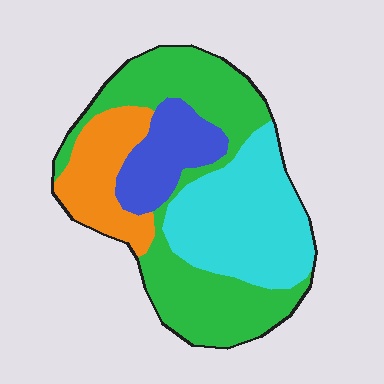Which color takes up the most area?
Green, at roughly 40%.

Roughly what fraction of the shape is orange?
Orange takes up about one sixth (1/6) of the shape.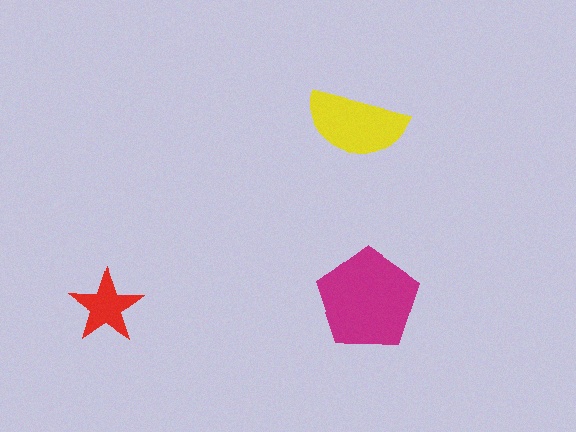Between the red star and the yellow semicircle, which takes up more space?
The yellow semicircle.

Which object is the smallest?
The red star.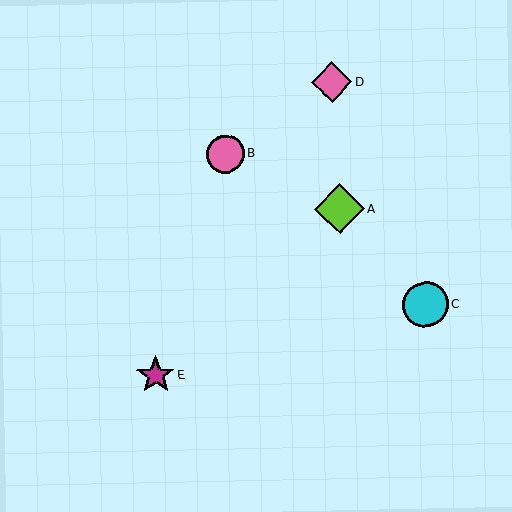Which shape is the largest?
The lime diamond (labeled A) is the largest.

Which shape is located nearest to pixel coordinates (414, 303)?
The cyan circle (labeled C) at (425, 305) is nearest to that location.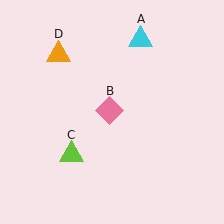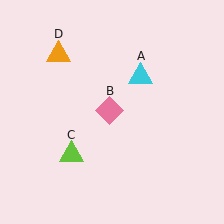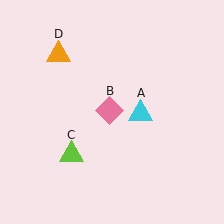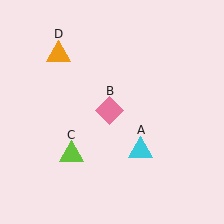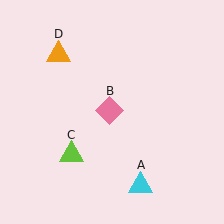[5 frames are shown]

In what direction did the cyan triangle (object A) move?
The cyan triangle (object A) moved down.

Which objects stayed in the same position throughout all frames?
Pink diamond (object B) and lime triangle (object C) and orange triangle (object D) remained stationary.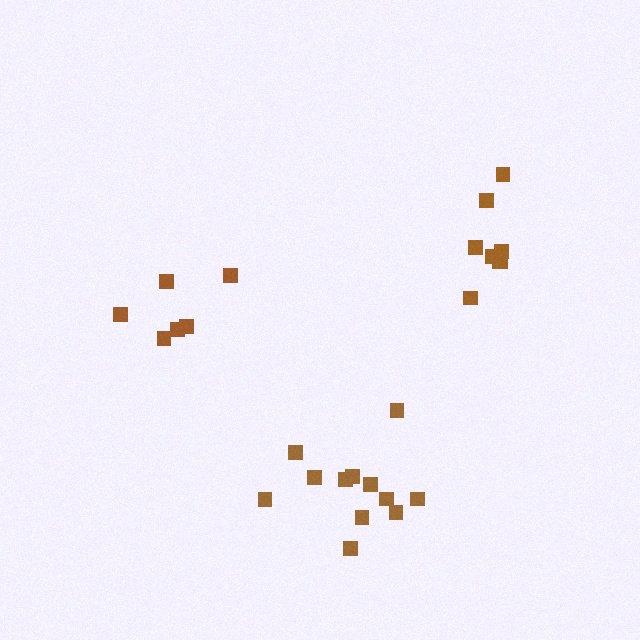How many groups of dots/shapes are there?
There are 3 groups.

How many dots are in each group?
Group 1: 8 dots, Group 2: 6 dots, Group 3: 12 dots (26 total).